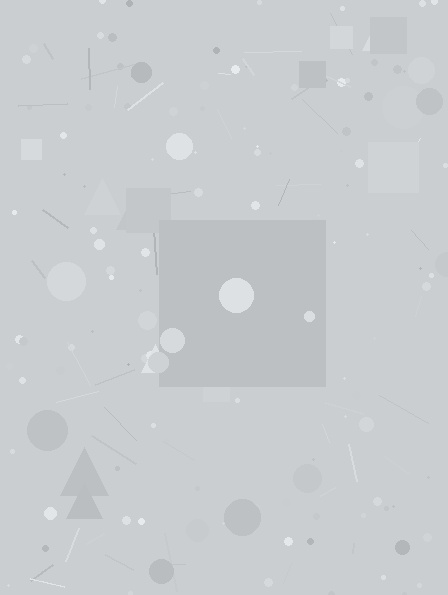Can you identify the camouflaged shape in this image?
The camouflaged shape is a square.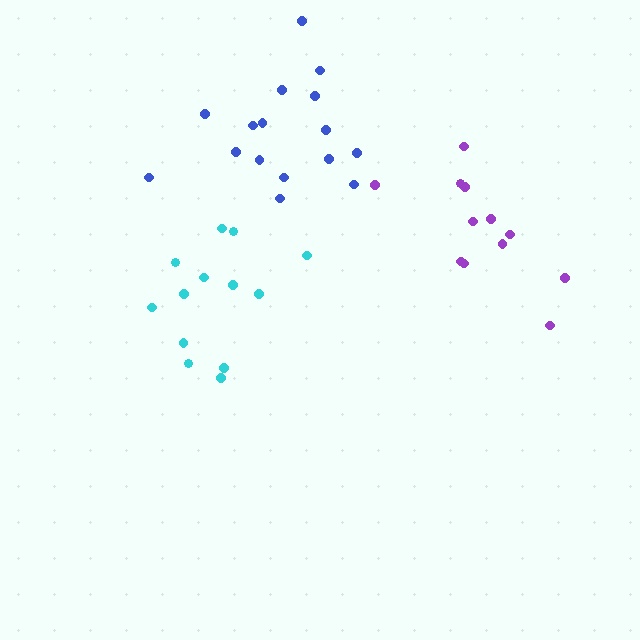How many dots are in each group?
Group 1: 16 dots, Group 2: 12 dots, Group 3: 13 dots (41 total).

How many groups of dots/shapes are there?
There are 3 groups.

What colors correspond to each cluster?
The clusters are colored: blue, purple, cyan.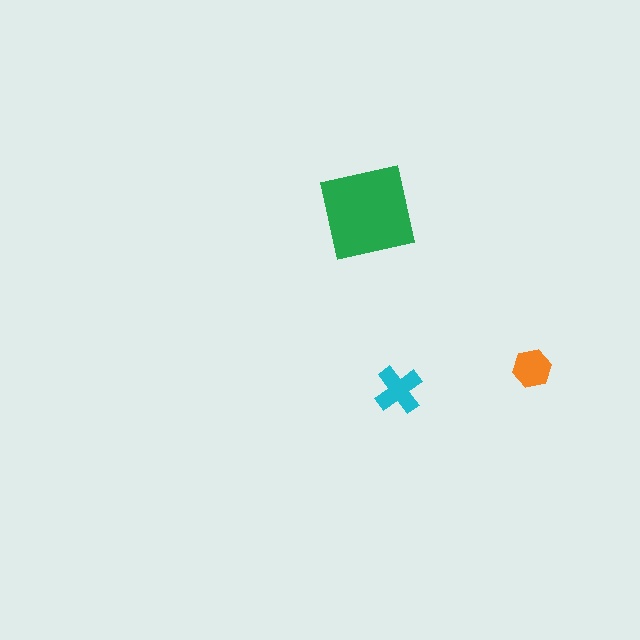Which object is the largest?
The green square.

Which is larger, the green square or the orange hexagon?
The green square.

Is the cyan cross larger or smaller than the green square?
Smaller.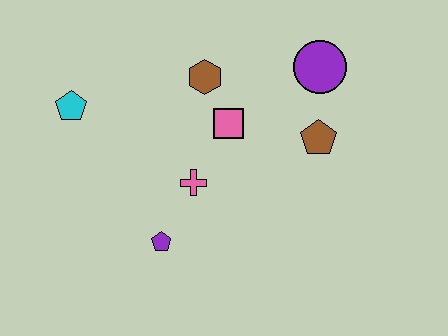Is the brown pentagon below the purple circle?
Yes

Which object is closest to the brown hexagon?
The pink square is closest to the brown hexagon.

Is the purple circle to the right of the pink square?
Yes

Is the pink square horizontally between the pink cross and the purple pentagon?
No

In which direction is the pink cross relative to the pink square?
The pink cross is below the pink square.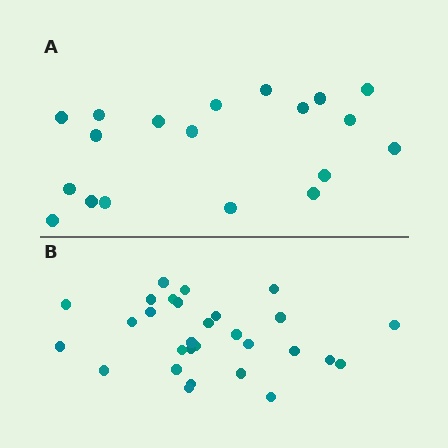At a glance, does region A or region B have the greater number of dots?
Region B (the bottom region) has more dots.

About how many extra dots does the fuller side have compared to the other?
Region B has roughly 10 or so more dots than region A.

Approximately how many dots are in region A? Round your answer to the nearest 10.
About 20 dots. (The exact count is 19, which rounds to 20.)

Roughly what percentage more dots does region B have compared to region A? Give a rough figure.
About 55% more.